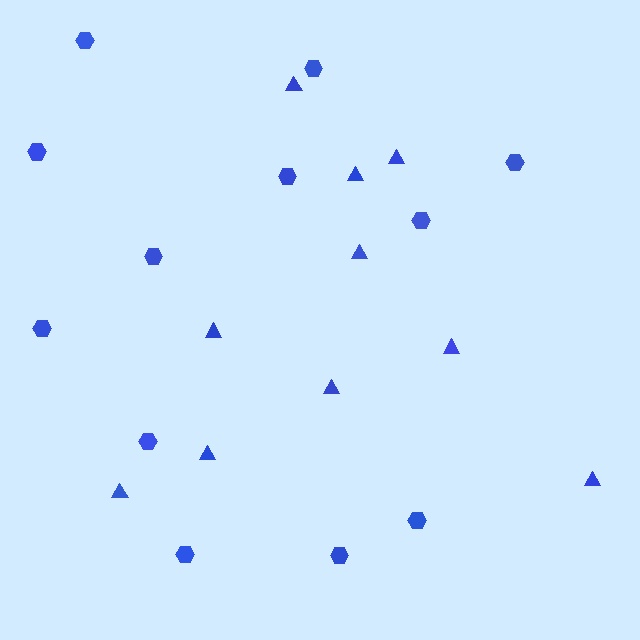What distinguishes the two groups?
There are 2 groups: one group of triangles (10) and one group of hexagons (12).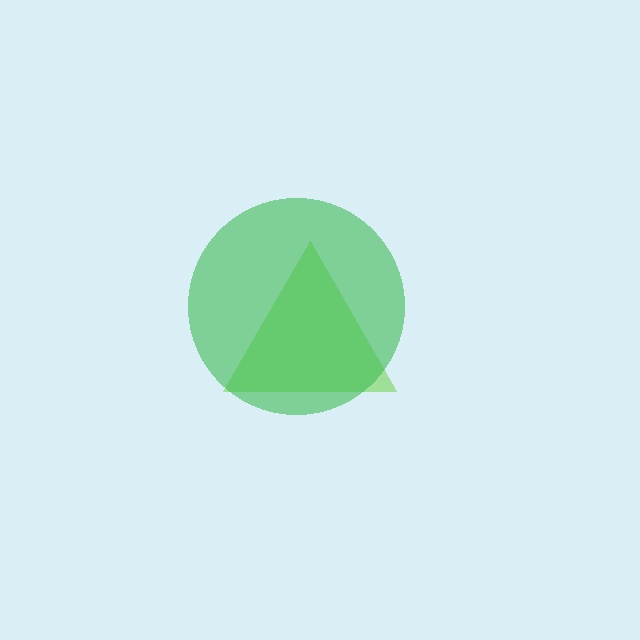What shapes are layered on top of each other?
The layered shapes are: a lime triangle, a green circle.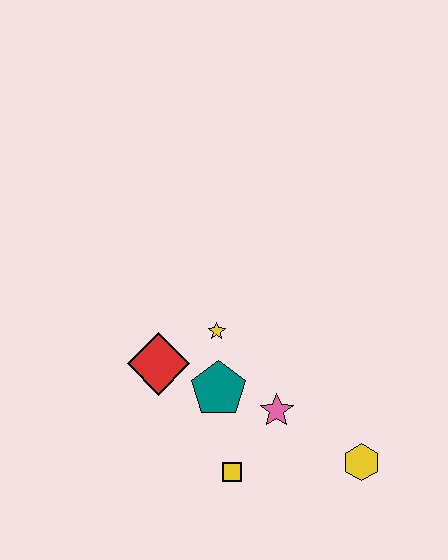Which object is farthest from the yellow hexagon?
The red diamond is farthest from the yellow hexagon.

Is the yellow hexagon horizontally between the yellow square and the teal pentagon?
No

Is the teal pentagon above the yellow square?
Yes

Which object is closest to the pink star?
The teal pentagon is closest to the pink star.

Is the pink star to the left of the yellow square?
No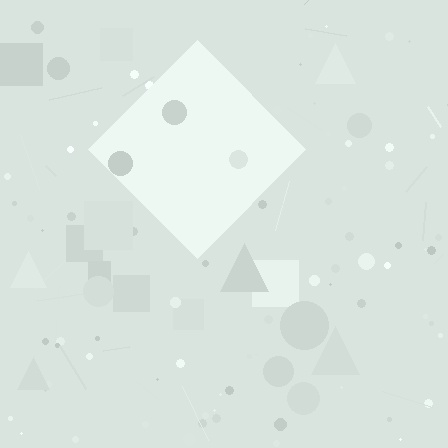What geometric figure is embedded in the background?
A diamond is embedded in the background.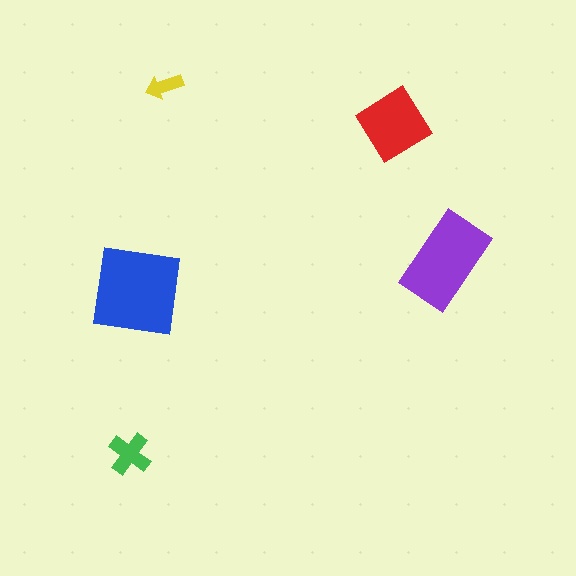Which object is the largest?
The blue square.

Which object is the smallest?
The yellow arrow.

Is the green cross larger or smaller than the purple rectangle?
Smaller.